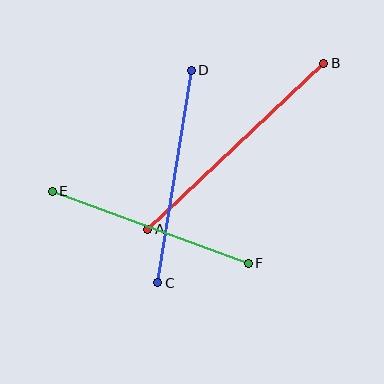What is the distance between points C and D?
The distance is approximately 215 pixels.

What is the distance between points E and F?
The distance is approximately 209 pixels.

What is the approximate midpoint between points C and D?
The midpoint is at approximately (175, 176) pixels.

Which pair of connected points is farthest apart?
Points A and B are farthest apart.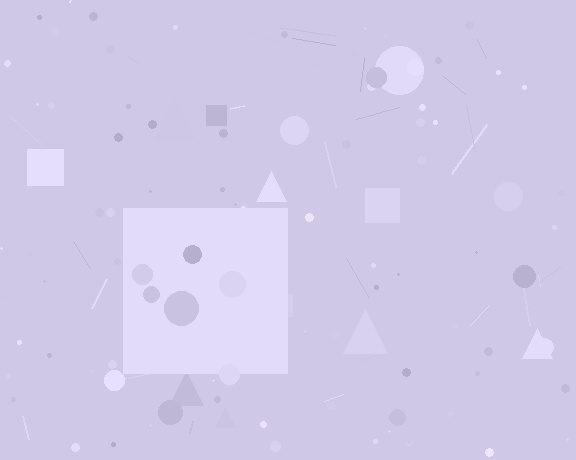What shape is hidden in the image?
A square is hidden in the image.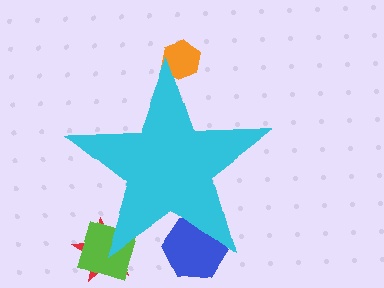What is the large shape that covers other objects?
A cyan star.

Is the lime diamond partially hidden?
Yes, the lime diamond is partially hidden behind the cyan star.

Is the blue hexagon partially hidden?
Yes, the blue hexagon is partially hidden behind the cyan star.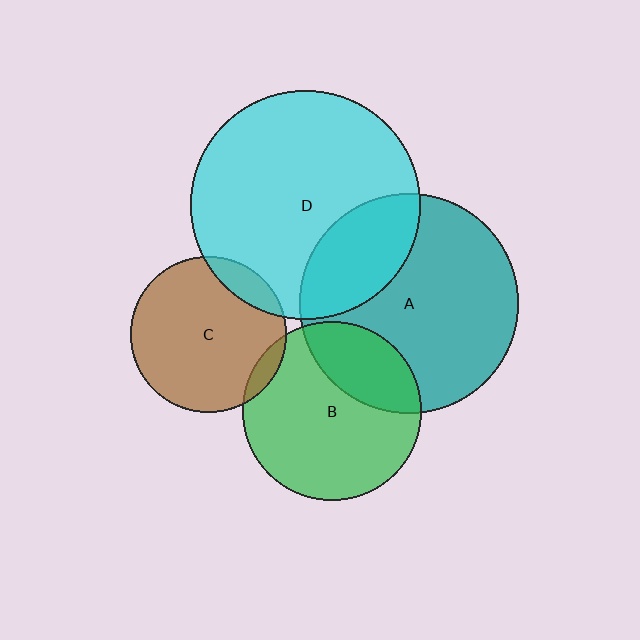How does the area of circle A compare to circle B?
Approximately 1.5 times.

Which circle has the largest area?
Circle D (cyan).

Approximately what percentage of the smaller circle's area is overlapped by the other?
Approximately 25%.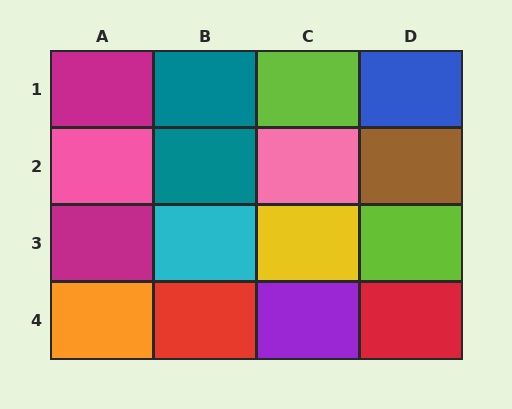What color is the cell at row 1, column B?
Teal.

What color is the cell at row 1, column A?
Magenta.